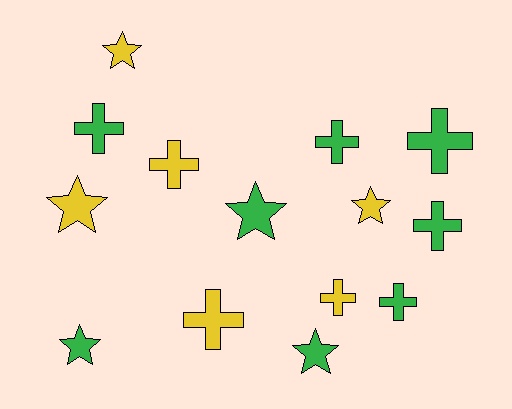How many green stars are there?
There are 3 green stars.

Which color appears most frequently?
Green, with 8 objects.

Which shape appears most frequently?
Cross, with 8 objects.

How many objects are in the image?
There are 14 objects.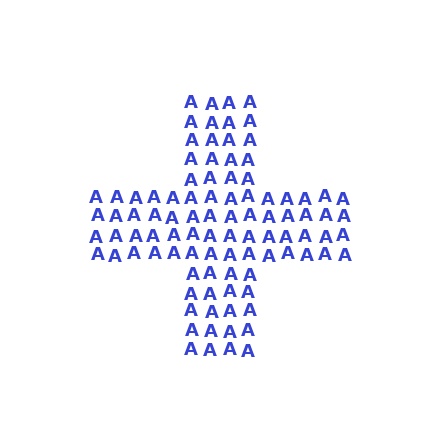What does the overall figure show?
The overall figure shows a cross.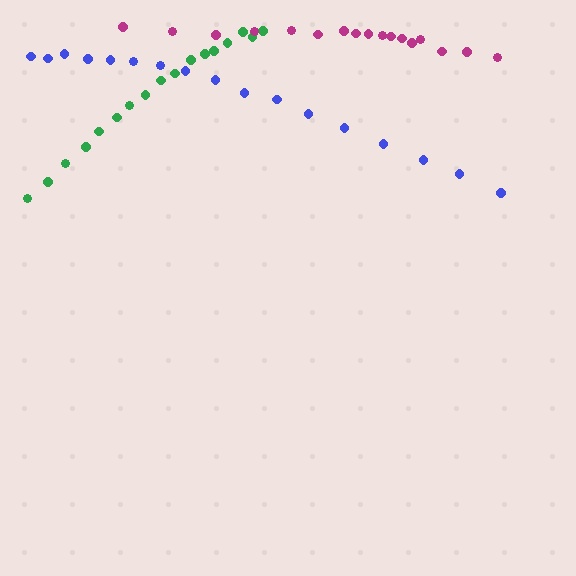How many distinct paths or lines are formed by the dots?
There are 3 distinct paths.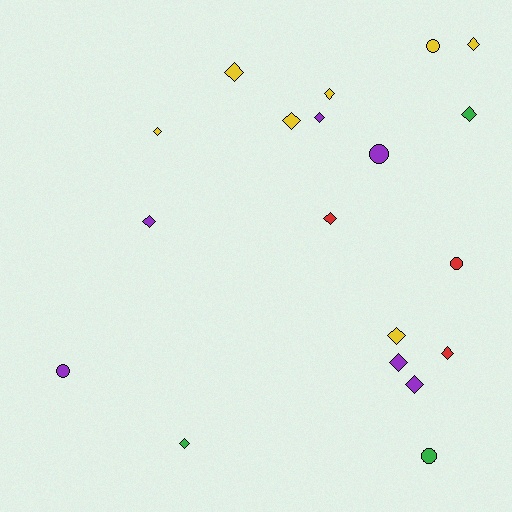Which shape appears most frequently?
Diamond, with 14 objects.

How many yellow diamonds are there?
There are 6 yellow diamonds.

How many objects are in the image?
There are 19 objects.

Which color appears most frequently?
Yellow, with 7 objects.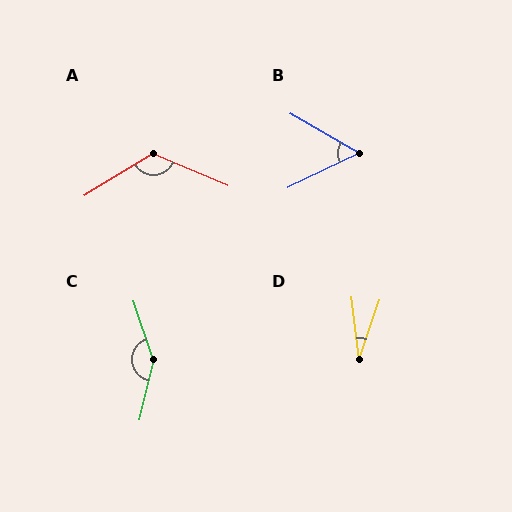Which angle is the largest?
C, at approximately 149 degrees.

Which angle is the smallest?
D, at approximately 26 degrees.